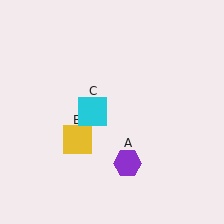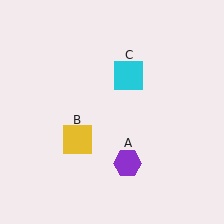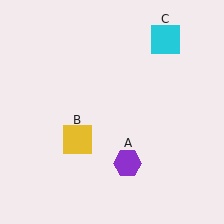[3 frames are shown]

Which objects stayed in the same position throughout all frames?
Purple hexagon (object A) and yellow square (object B) remained stationary.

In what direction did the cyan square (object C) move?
The cyan square (object C) moved up and to the right.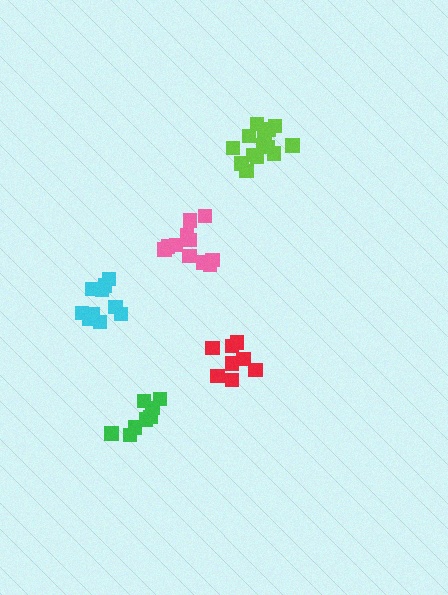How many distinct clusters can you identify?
There are 5 distinct clusters.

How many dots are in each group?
Group 1: 11 dots, Group 2: 14 dots, Group 3: 10 dots, Group 4: 8 dots, Group 5: 8 dots (51 total).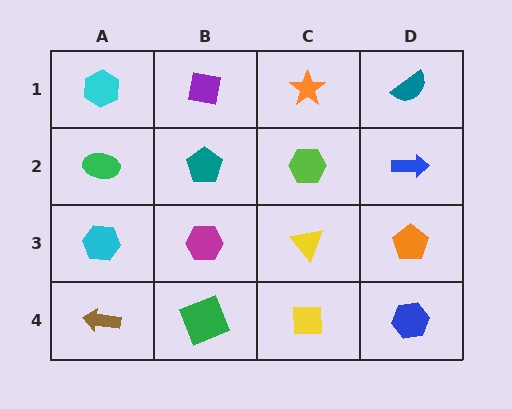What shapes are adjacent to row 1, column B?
A teal pentagon (row 2, column B), a cyan hexagon (row 1, column A), an orange star (row 1, column C).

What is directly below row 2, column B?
A magenta hexagon.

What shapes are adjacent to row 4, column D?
An orange pentagon (row 3, column D), a yellow square (row 4, column C).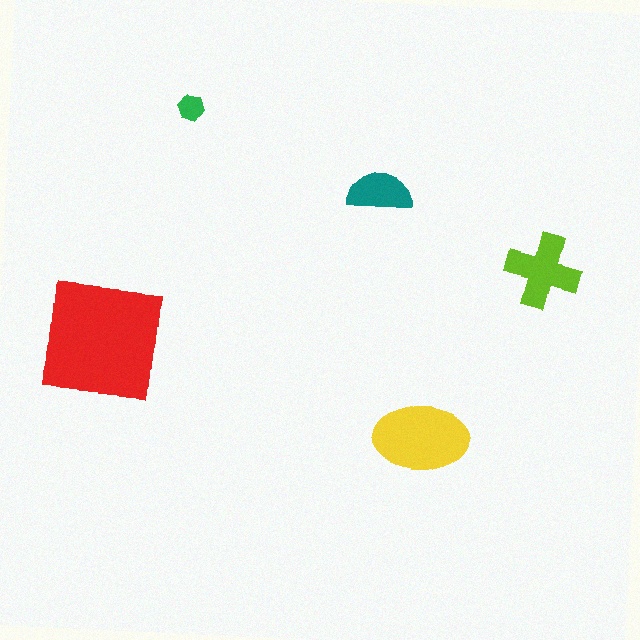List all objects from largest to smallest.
The red square, the yellow ellipse, the lime cross, the teal semicircle, the green hexagon.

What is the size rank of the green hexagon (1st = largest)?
5th.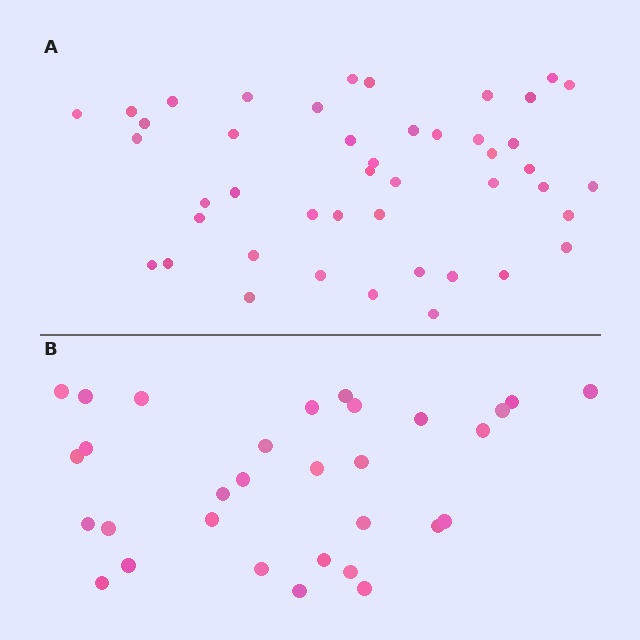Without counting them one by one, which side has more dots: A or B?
Region A (the top region) has more dots.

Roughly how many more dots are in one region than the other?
Region A has approximately 15 more dots than region B.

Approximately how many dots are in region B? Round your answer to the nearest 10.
About 30 dots. (The exact count is 31, which rounds to 30.)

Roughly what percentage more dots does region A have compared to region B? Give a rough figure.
About 45% more.